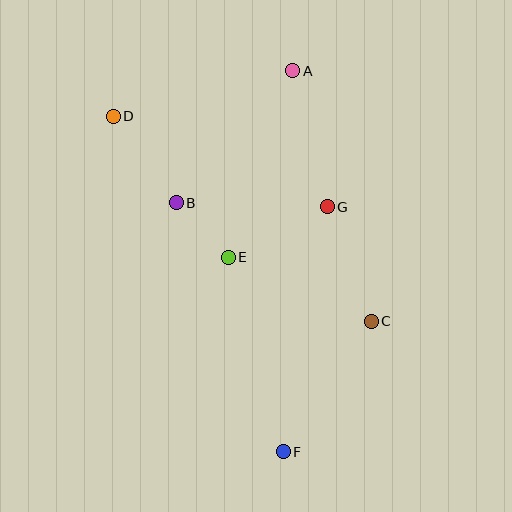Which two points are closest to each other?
Points B and E are closest to each other.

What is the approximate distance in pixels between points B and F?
The distance between B and F is approximately 271 pixels.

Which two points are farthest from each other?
Points A and F are farthest from each other.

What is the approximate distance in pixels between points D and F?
The distance between D and F is approximately 376 pixels.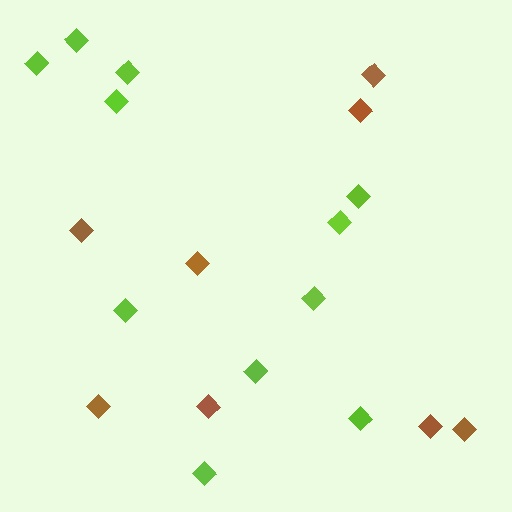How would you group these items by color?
There are 2 groups: one group of brown diamonds (8) and one group of lime diamonds (11).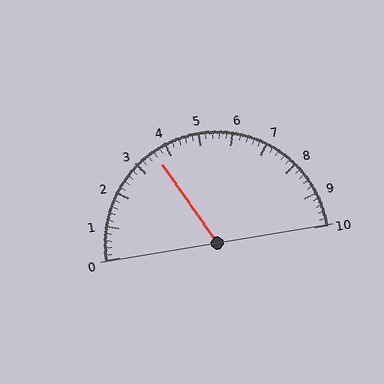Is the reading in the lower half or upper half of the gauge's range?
The reading is in the lower half of the range (0 to 10).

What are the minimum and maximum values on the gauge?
The gauge ranges from 0 to 10.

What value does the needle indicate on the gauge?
The needle indicates approximately 3.6.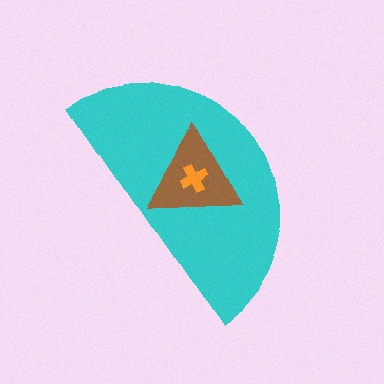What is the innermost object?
The orange cross.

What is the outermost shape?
The cyan semicircle.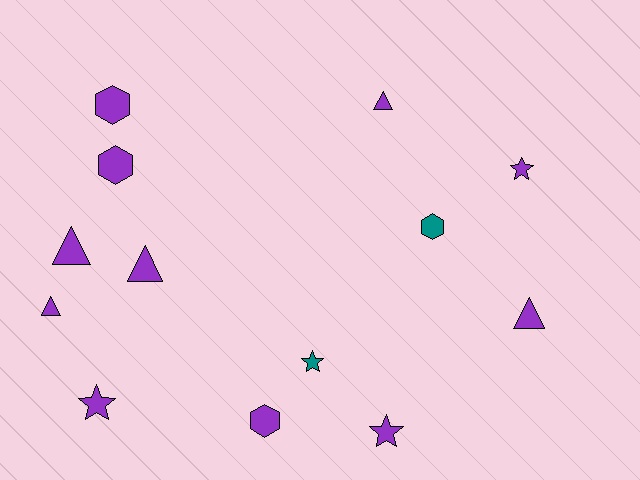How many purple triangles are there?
There are 5 purple triangles.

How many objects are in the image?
There are 13 objects.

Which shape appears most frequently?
Triangle, with 5 objects.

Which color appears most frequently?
Purple, with 11 objects.